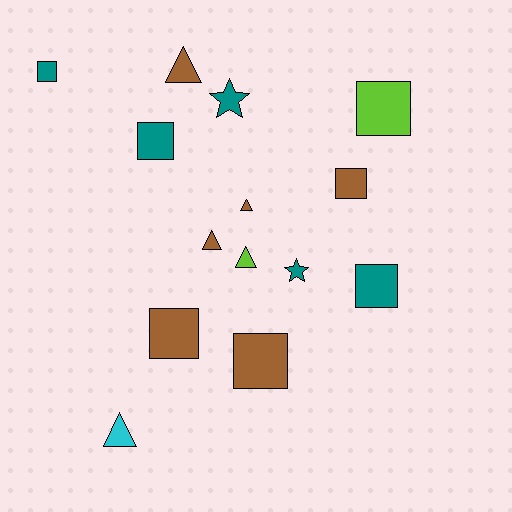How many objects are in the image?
There are 14 objects.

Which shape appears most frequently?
Square, with 7 objects.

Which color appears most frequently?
Brown, with 6 objects.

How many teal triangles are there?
There are no teal triangles.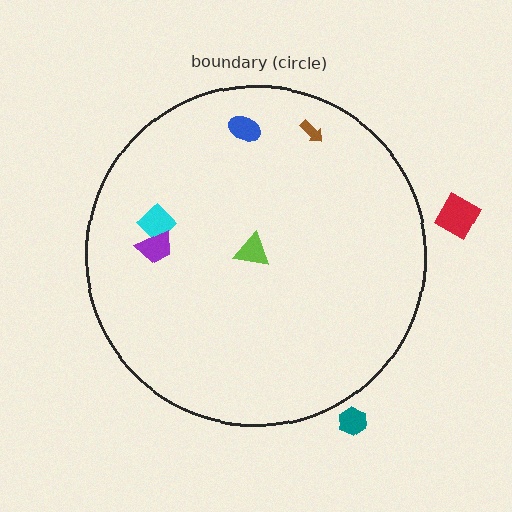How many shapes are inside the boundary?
5 inside, 2 outside.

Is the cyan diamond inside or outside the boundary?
Inside.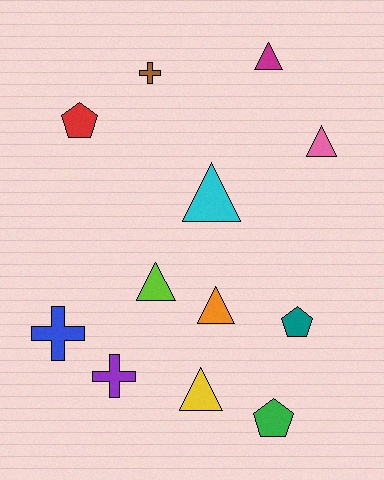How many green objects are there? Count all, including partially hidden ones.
There is 1 green object.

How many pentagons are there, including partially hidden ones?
There are 3 pentagons.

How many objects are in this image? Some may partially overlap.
There are 12 objects.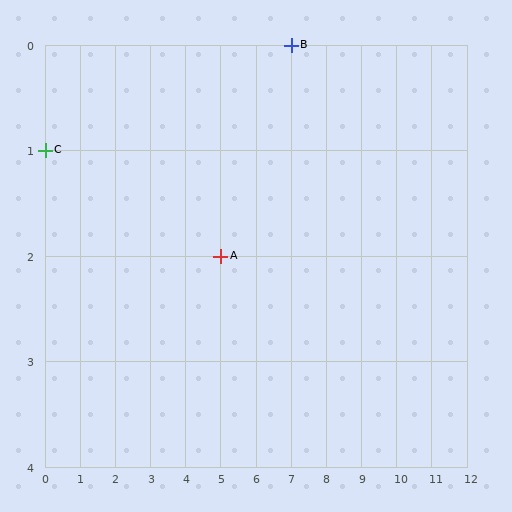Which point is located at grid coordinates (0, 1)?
Point C is at (0, 1).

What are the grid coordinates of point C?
Point C is at grid coordinates (0, 1).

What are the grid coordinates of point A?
Point A is at grid coordinates (5, 2).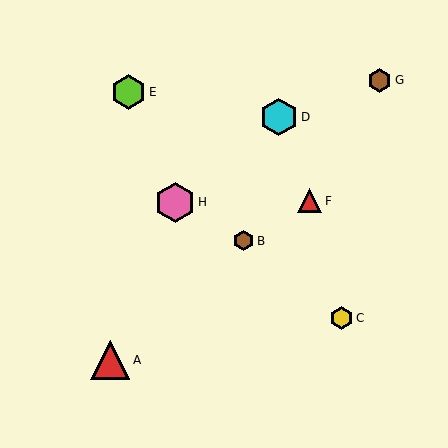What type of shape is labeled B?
Shape B is a brown hexagon.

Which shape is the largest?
The pink hexagon (labeled H) is the largest.